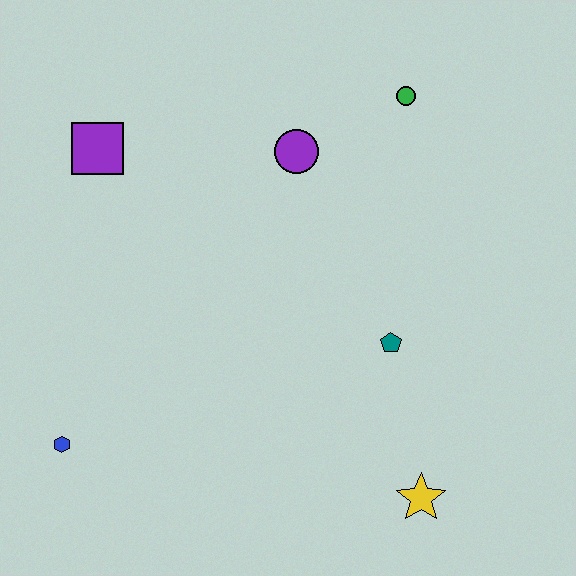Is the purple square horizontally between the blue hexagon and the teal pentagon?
Yes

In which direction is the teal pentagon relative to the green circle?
The teal pentagon is below the green circle.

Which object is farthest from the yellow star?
The purple square is farthest from the yellow star.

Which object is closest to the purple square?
The purple circle is closest to the purple square.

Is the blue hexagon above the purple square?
No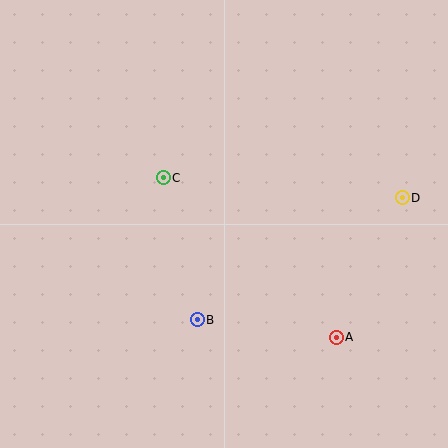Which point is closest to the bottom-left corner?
Point B is closest to the bottom-left corner.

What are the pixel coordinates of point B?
Point B is at (197, 320).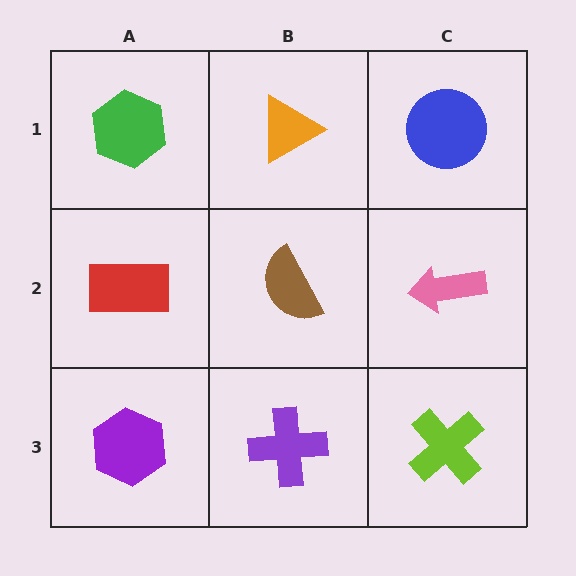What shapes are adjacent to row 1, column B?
A brown semicircle (row 2, column B), a green hexagon (row 1, column A), a blue circle (row 1, column C).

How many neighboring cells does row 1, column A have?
2.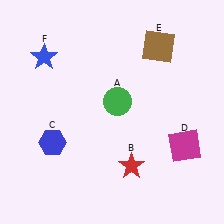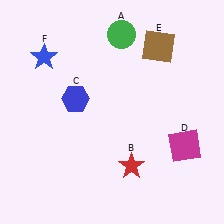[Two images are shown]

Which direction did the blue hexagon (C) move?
The blue hexagon (C) moved up.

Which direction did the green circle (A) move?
The green circle (A) moved up.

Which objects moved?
The objects that moved are: the green circle (A), the blue hexagon (C).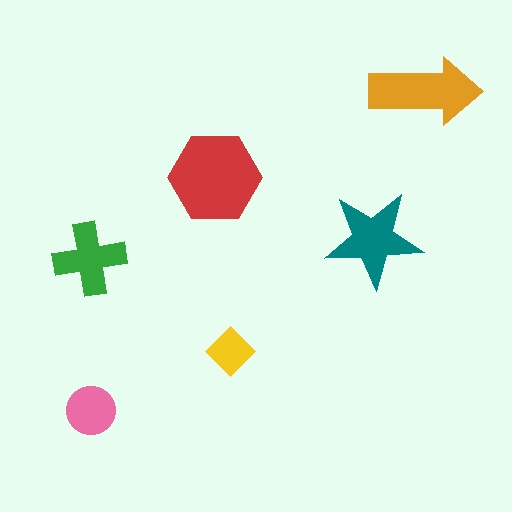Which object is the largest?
The red hexagon.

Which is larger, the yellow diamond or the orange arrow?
The orange arrow.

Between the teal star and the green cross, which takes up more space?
The teal star.